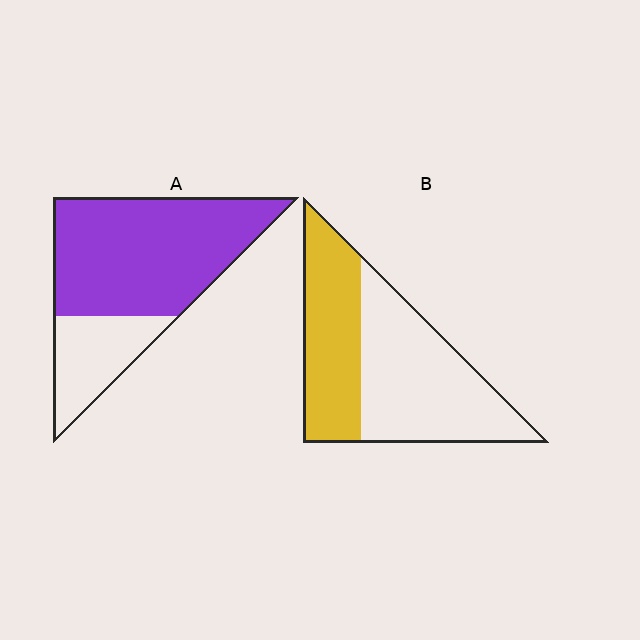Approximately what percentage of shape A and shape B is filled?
A is approximately 75% and B is approximately 40%.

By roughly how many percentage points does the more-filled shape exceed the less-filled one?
By roughly 30 percentage points (A over B).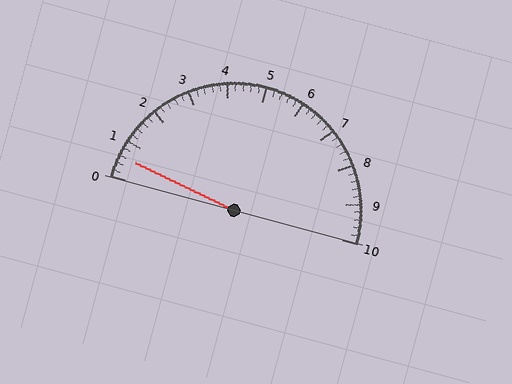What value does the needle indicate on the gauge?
The needle indicates approximately 0.6.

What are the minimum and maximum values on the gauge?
The gauge ranges from 0 to 10.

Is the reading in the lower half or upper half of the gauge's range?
The reading is in the lower half of the range (0 to 10).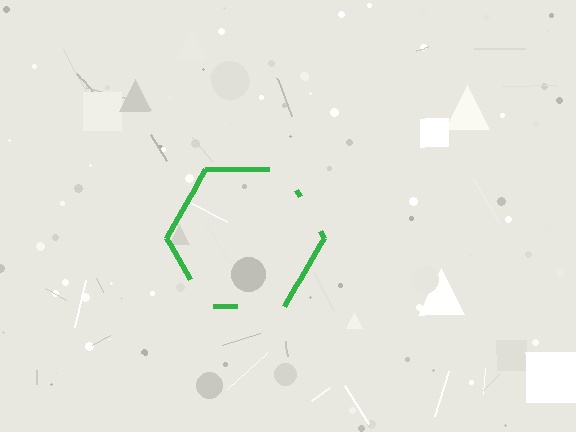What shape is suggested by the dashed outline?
The dashed outline suggests a hexagon.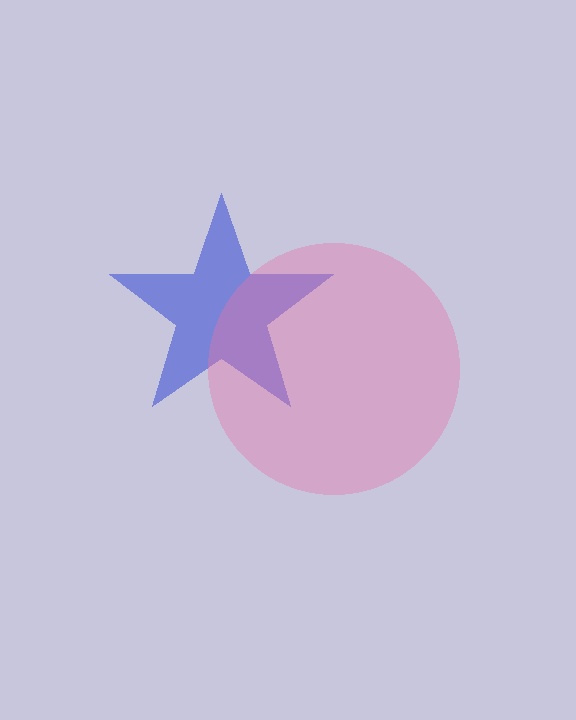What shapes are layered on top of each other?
The layered shapes are: a blue star, a pink circle.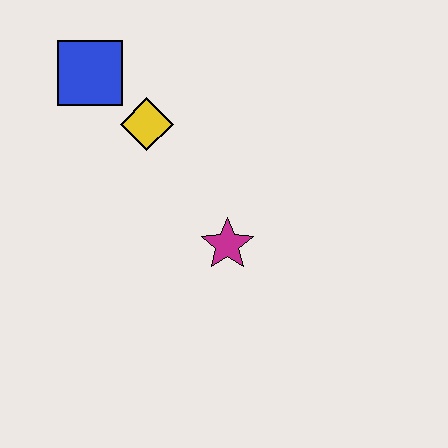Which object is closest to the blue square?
The yellow diamond is closest to the blue square.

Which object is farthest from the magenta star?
The blue square is farthest from the magenta star.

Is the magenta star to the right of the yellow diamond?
Yes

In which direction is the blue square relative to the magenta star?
The blue square is above the magenta star.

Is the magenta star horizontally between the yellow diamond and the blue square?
No